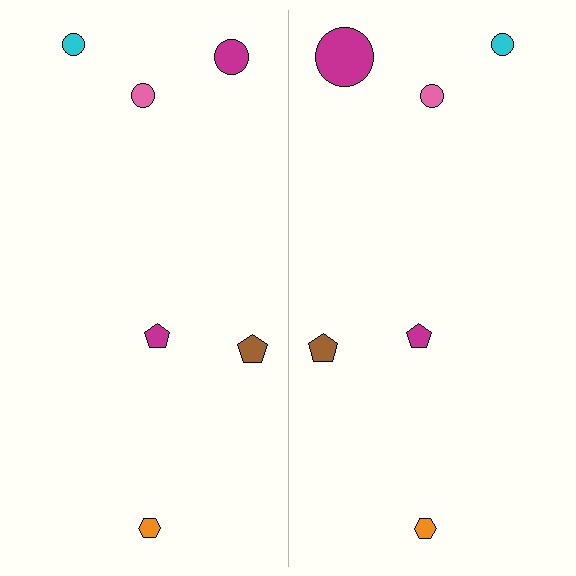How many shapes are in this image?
There are 12 shapes in this image.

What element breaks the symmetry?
The magenta circle on the right side has a different size than its mirror counterpart.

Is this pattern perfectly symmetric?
No, the pattern is not perfectly symmetric. The magenta circle on the right side has a different size than its mirror counterpart.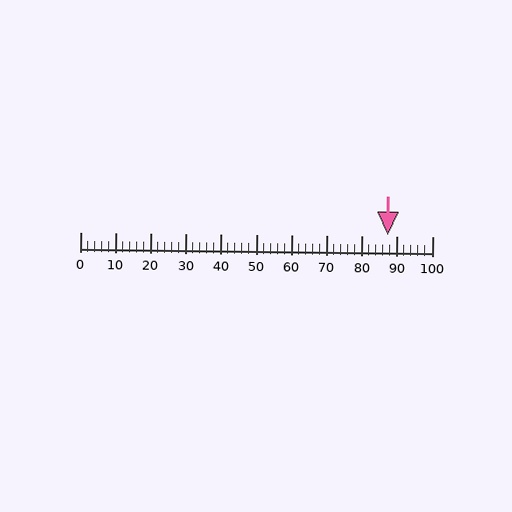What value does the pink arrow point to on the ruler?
The pink arrow points to approximately 87.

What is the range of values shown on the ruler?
The ruler shows values from 0 to 100.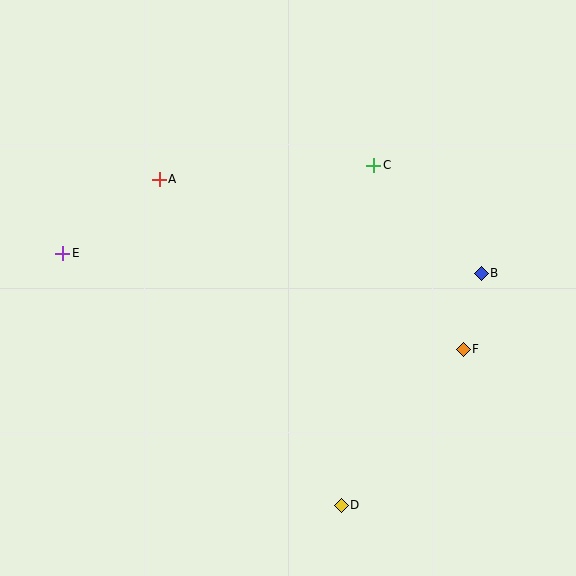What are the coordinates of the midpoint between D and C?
The midpoint between D and C is at (357, 335).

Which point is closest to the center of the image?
Point C at (374, 165) is closest to the center.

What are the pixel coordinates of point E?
Point E is at (63, 253).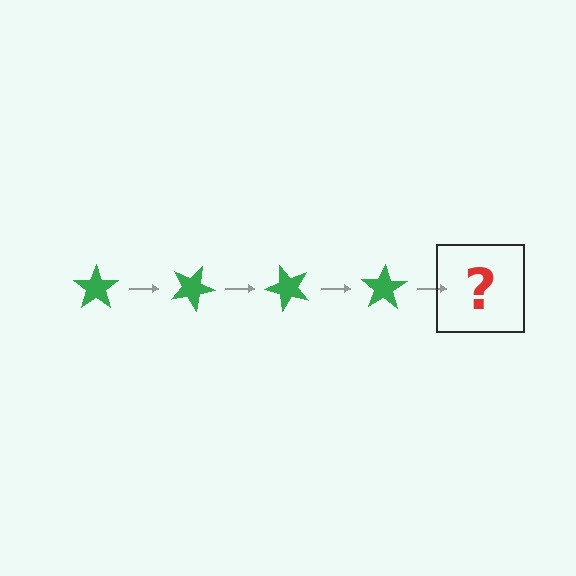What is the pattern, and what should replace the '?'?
The pattern is that the star rotates 25 degrees each step. The '?' should be a green star rotated 100 degrees.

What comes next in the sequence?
The next element should be a green star rotated 100 degrees.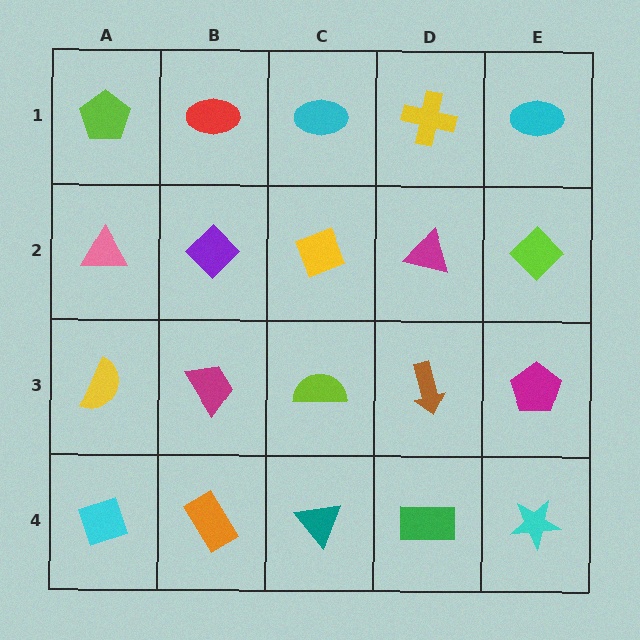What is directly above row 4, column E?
A magenta pentagon.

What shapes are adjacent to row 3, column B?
A purple diamond (row 2, column B), an orange rectangle (row 4, column B), a yellow semicircle (row 3, column A), a lime semicircle (row 3, column C).